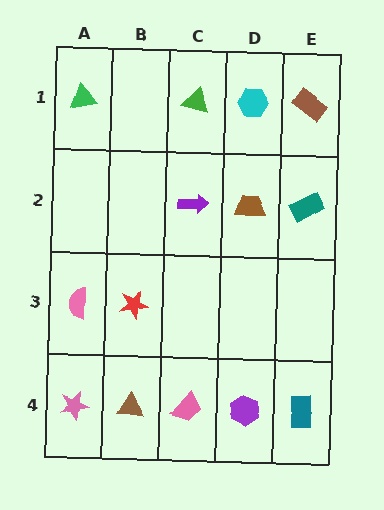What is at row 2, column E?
A teal rectangle.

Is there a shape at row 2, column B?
No, that cell is empty.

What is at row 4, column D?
A purple hexagon.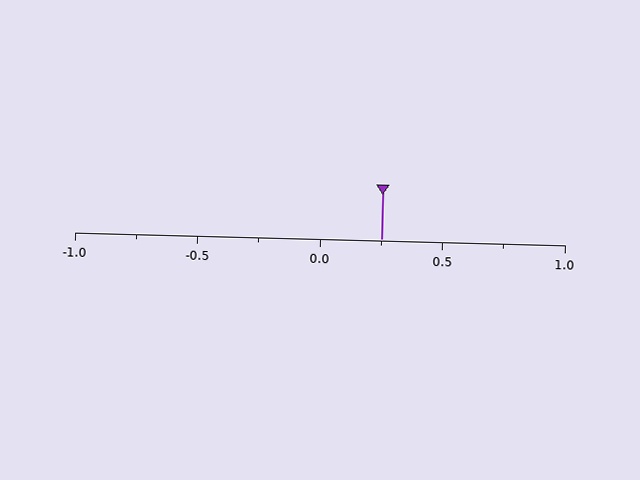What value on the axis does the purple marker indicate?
The marker indicates approximately 0.25.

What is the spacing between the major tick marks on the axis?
The major ticks are spaced 0.5 apart.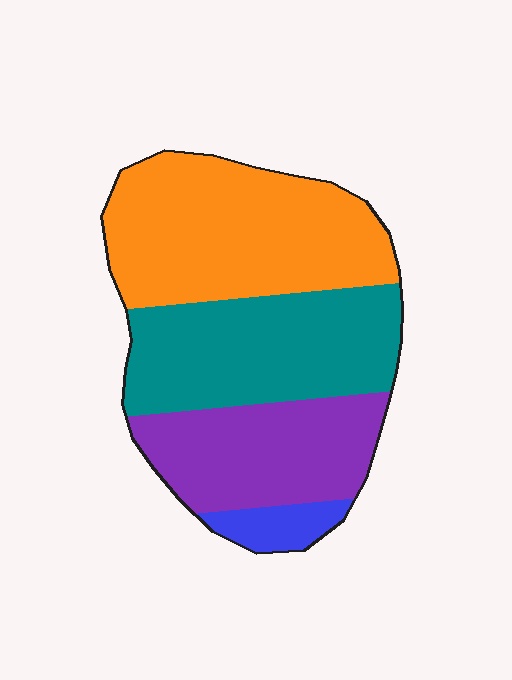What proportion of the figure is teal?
Teal takes up between a sixth and a third of the figure.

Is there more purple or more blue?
Purple.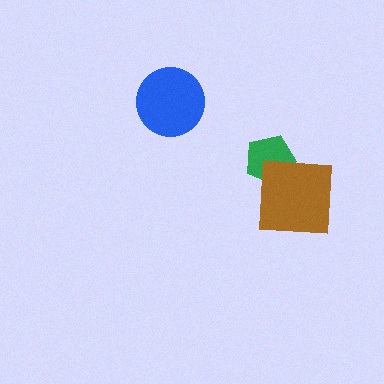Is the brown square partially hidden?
No, no other shape covers it.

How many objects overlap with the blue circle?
0 objects overlap with the blue circle.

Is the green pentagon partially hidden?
Yes, it is partially covered by another shape.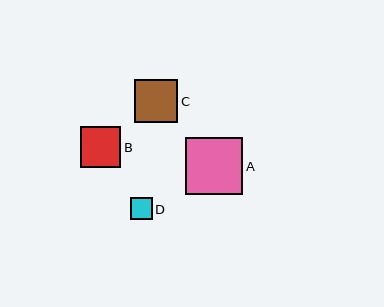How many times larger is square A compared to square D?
Square A is approximately 2.6 times the size of square D.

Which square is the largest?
Square A is the largest with a size of approximately 58 pixels.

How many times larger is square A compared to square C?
Square A is approximately 1.3 times the size of square C.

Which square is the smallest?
Square D is the smallest with a size of approximately 22 pixels.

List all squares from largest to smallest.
From largest to smallest: A, C, B, D.